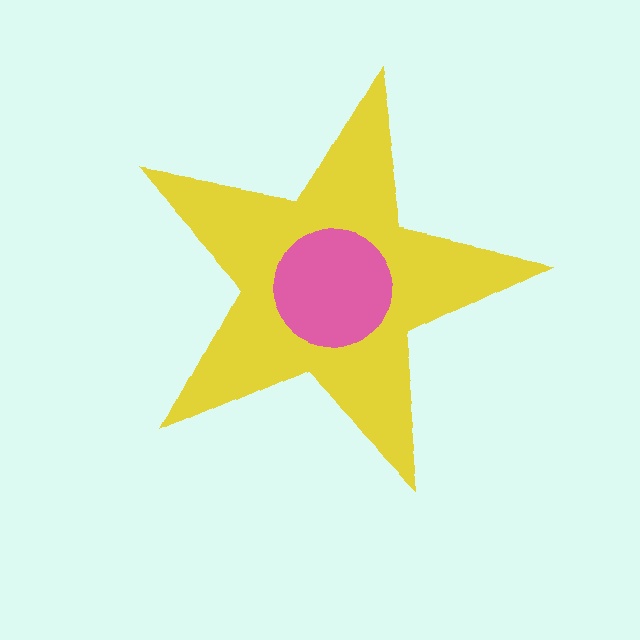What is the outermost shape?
The yellow star.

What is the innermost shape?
The pink circle.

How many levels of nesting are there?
2.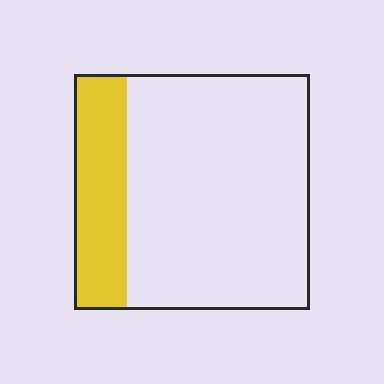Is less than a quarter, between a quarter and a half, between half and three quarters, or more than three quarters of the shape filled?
Less than a quarter.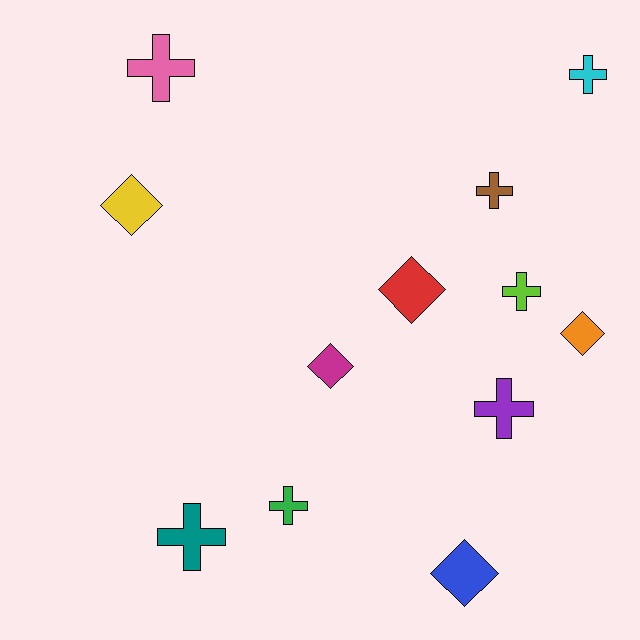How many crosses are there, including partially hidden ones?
There are 7 crosses.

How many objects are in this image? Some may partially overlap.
There are 12 objects.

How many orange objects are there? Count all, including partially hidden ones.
There is 1 orange object.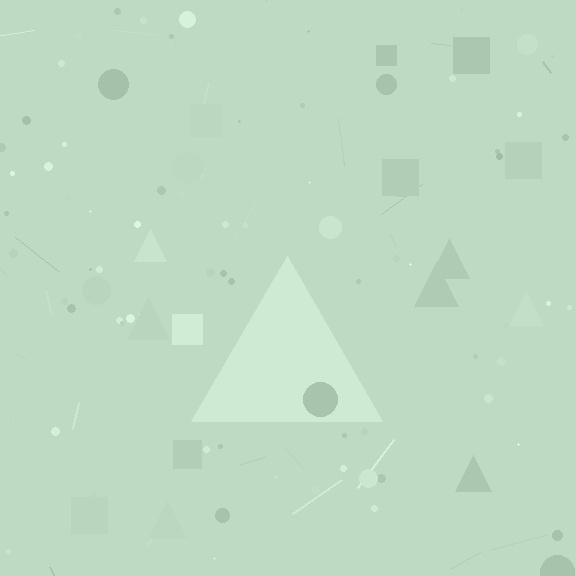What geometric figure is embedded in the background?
A triangle is embedded in the background.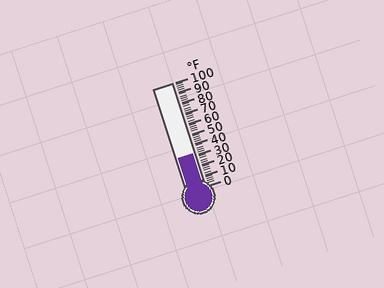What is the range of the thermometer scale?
The thermometer scale ranges from 0°F to 100°F.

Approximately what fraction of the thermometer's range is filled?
The thermometer is filled to approximately 30% of its range.